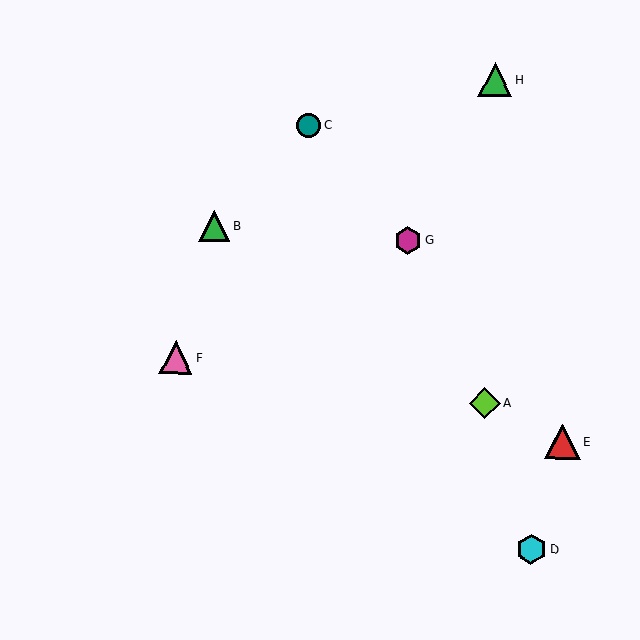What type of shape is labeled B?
Shape B is a green triangle.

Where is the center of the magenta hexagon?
The center of the magenta hexagon is at (408, 240).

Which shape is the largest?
The red triangle (labeled E) is the largest.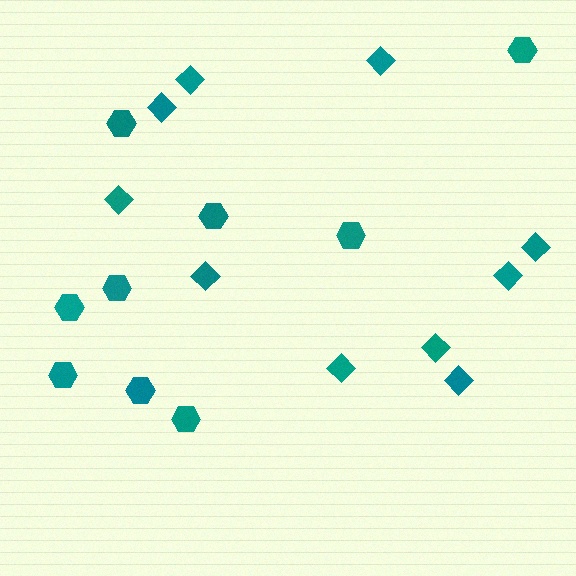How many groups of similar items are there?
There are 2 groups: one group of diamonds (10) and one group of hexagons (9).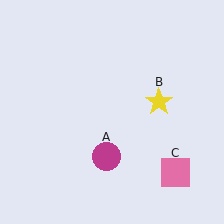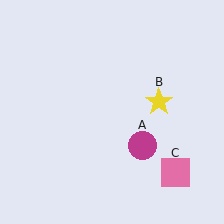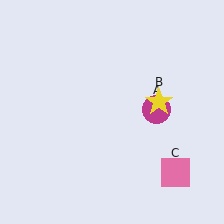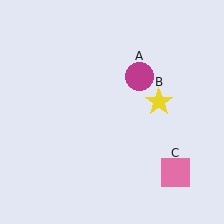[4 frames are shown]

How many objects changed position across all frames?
1 object changed position: magenta circle (object A).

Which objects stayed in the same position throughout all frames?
Yellow star (object B) and pink square (object C) remained stationary.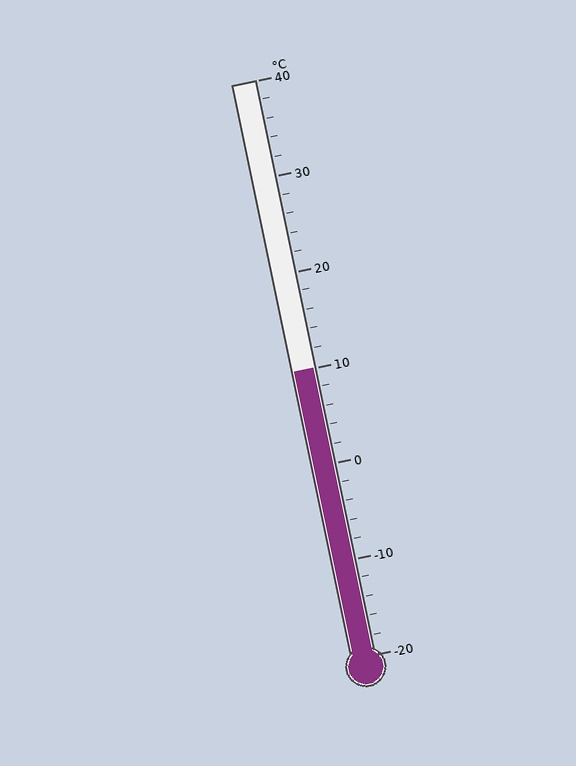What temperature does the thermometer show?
The thermometer shows approximately 10°C.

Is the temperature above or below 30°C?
The temperature is below 30°C.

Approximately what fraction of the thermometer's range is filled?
The thermometer is filled to approximately 50% of its range.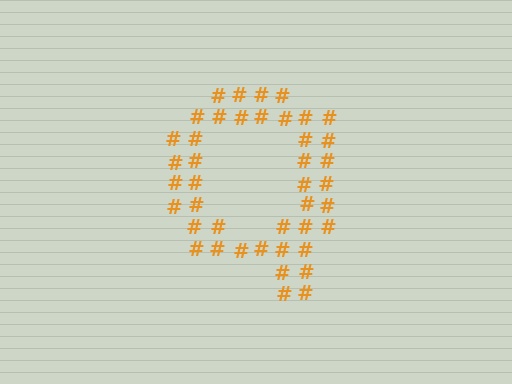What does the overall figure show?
The overall figure shows the letter Q.